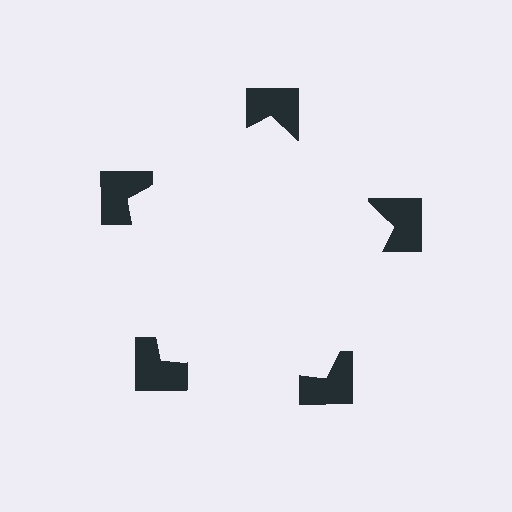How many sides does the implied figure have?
5 sides.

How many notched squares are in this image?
There are 5 — one at each vertex of the illusory pentagon.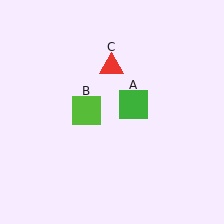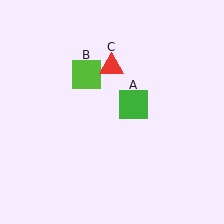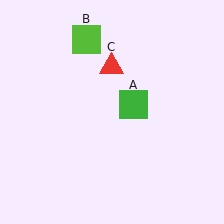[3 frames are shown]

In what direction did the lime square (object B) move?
The lime square (object B) moved up.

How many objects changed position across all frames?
1 object changed position: lime square (object B).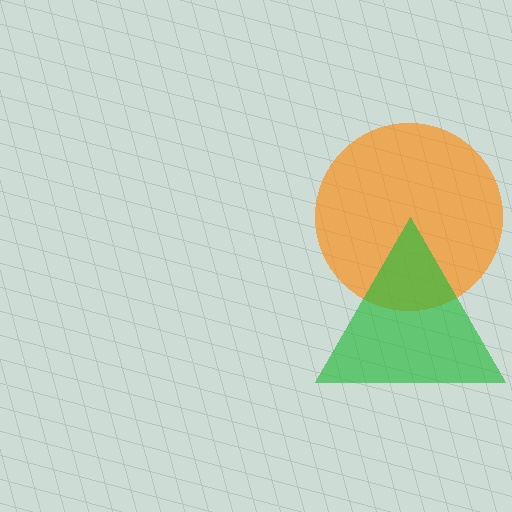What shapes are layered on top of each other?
The layered shapes are: an orange circle, a green triangle.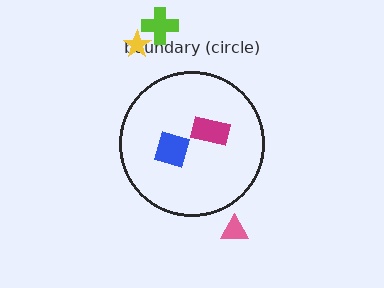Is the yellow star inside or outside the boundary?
Outside.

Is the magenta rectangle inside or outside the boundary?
Inside.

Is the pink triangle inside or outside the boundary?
Outside.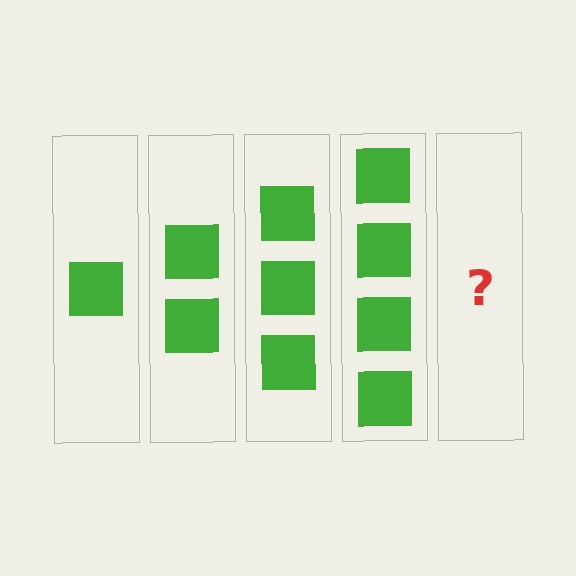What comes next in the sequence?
The next element should be 5 squares.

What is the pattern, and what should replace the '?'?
The pattern is that each step adds one more square. The '?' should be 5 squares.